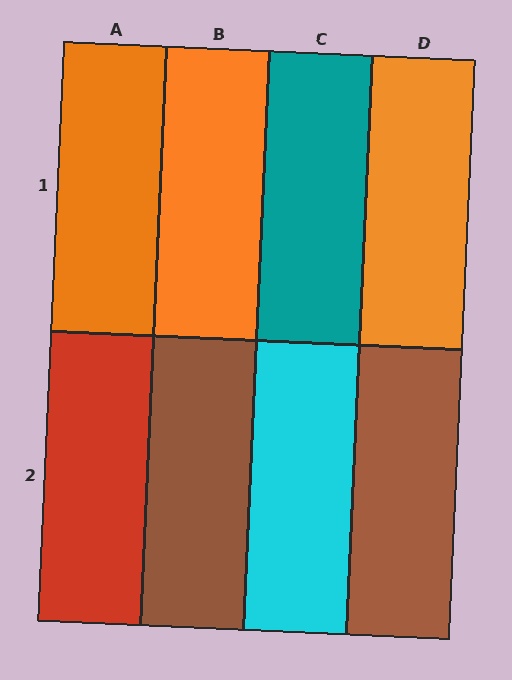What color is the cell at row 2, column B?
Brown.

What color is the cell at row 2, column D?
Brown.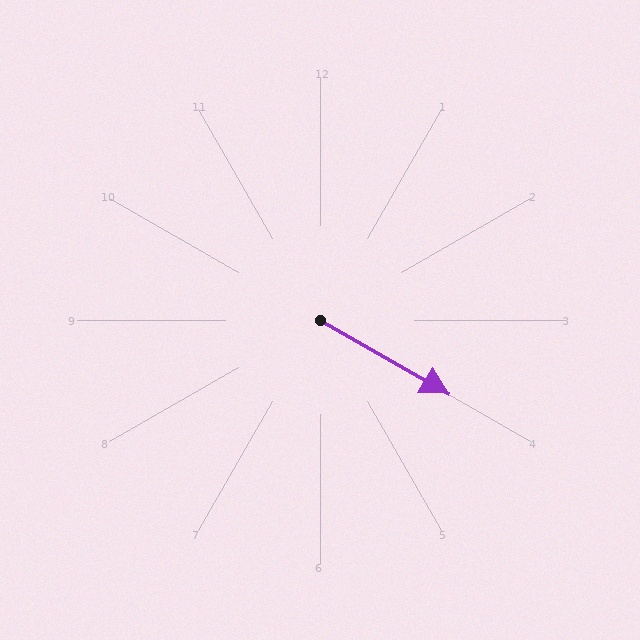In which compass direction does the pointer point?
Southeast.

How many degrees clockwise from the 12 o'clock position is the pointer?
Approximately 120 degrees.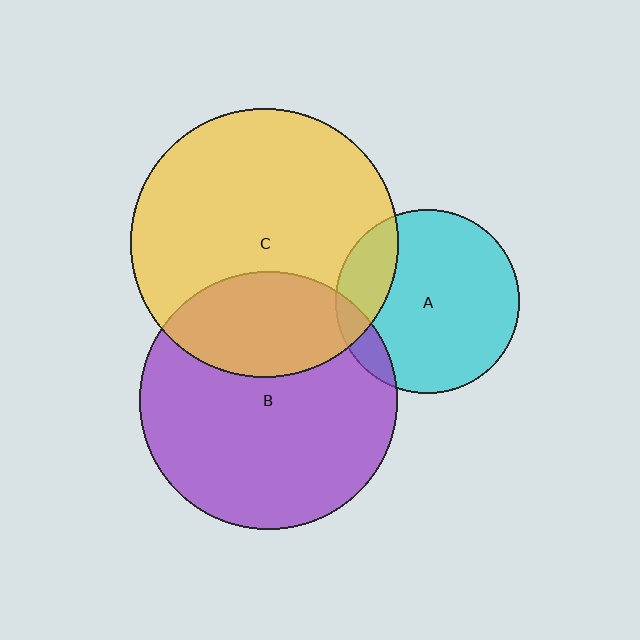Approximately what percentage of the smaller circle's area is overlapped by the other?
Approximately 20%.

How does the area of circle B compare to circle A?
Approximately 2.0 times.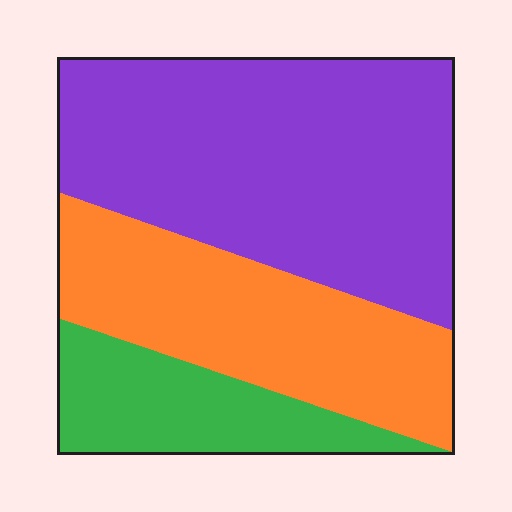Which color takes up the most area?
Purple, at roughly 50%.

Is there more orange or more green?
Orange.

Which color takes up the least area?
Green, at roughly 20%.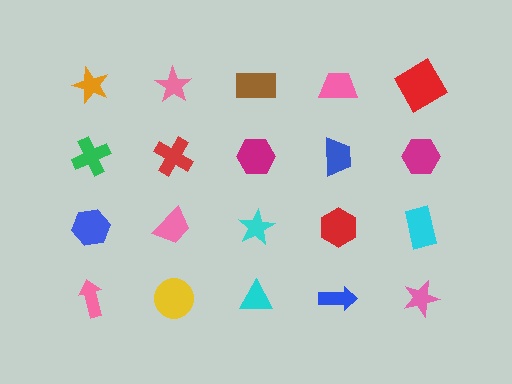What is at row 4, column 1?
A pink arrow.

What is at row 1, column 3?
A brown rectangle.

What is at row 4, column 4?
A blue arrow.